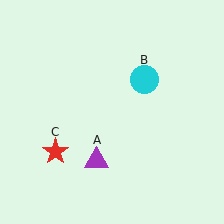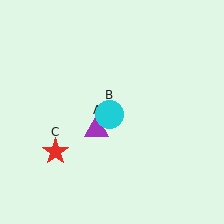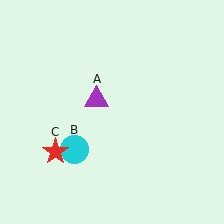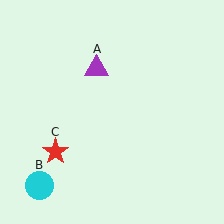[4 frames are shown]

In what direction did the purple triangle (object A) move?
The purple triangle (object A) moved up.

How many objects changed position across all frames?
2 objects changed position: purple triangle (object A), cyan circle (object B).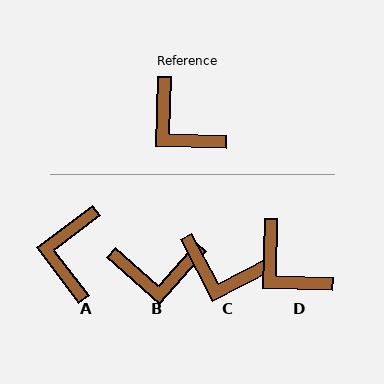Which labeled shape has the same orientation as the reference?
D.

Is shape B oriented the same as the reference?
No, it is off by about 50 degrees.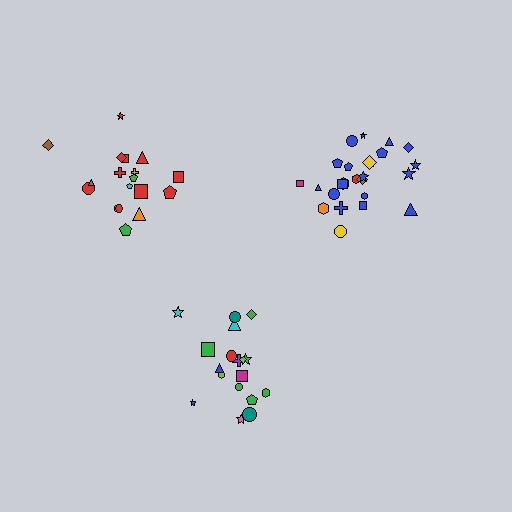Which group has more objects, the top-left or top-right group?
The top-right group.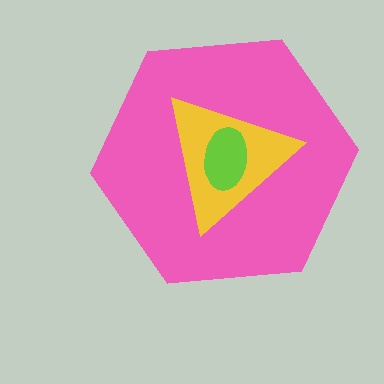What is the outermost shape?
The pink hexagon.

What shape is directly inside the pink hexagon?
The yellow triangle.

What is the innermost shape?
The lime ellipse.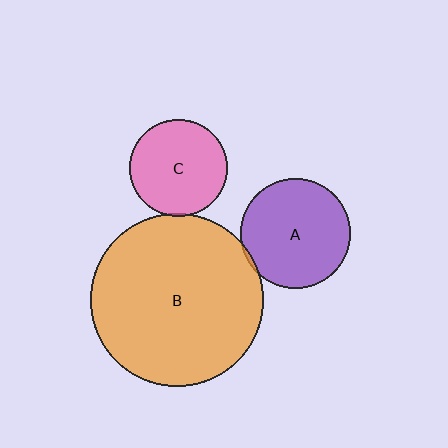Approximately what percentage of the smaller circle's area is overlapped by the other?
Approximately 5%.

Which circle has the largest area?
Circle B (orange).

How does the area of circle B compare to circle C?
Approximately 3.1 times.